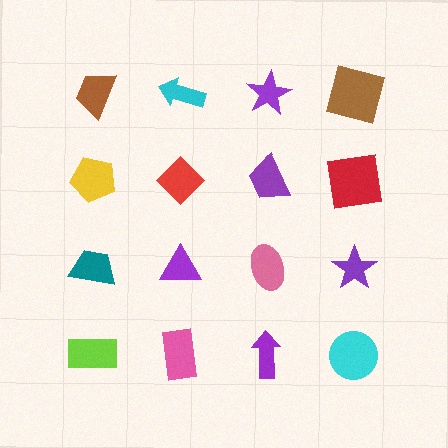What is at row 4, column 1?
A lime rectangle.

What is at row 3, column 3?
A pink ellipse.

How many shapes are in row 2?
4 shapes.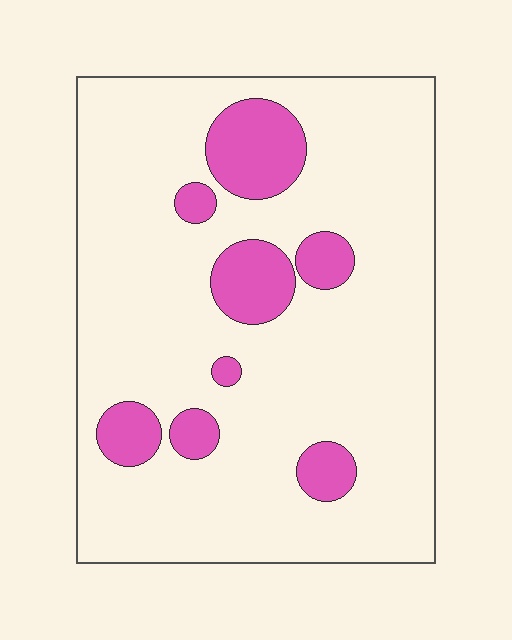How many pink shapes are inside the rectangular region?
8.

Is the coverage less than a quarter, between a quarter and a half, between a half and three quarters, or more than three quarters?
Less than a quarter.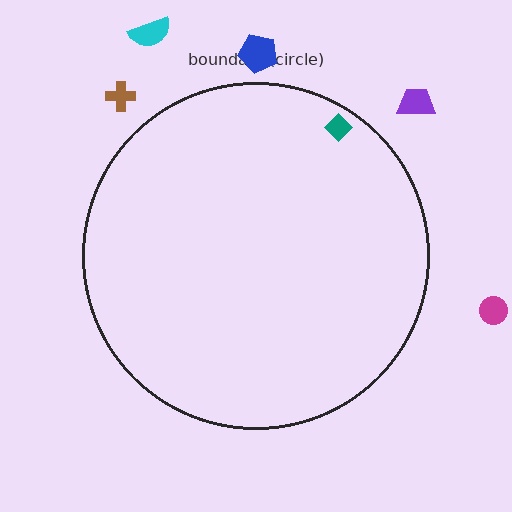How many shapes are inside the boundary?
1 inside, 5 outside.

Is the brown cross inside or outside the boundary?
Outside.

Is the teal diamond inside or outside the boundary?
Inside.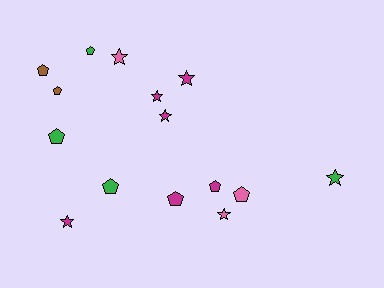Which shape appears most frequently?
Pentagon, with 8 objects.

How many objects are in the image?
There are 15 objects.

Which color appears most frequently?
Magenta, with 6 objects.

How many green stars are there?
There is 1 green star.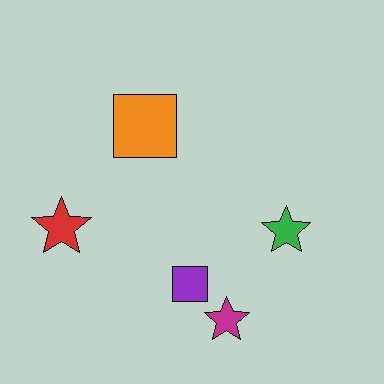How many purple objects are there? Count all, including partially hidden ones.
There is 1 purple object.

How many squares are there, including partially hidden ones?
There are 2 squares.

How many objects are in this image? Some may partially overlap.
There are 5 objects.